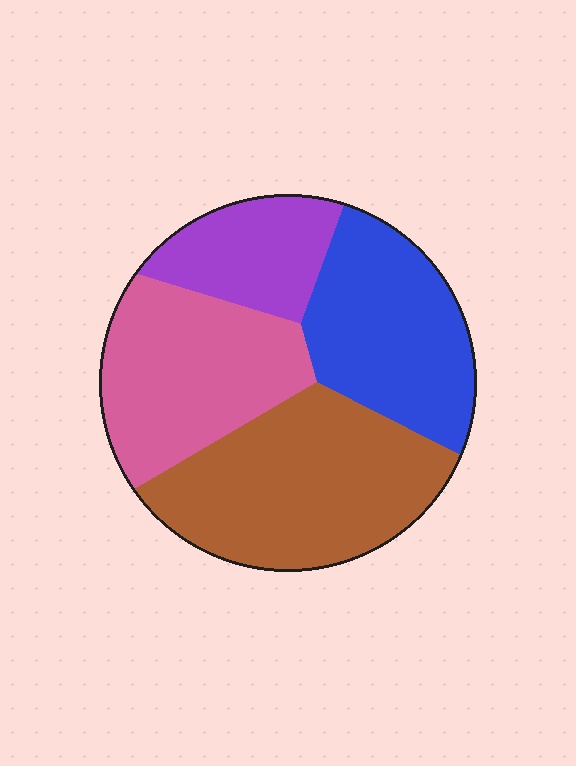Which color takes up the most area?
Brown, at roughly 35%.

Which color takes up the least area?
Purple, at roughly 15%.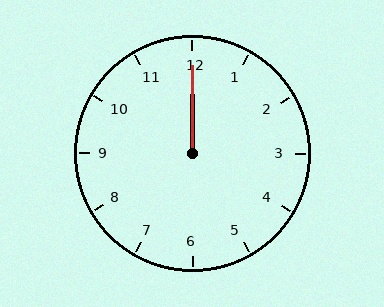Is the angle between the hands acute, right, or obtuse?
It is acute.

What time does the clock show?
12:00.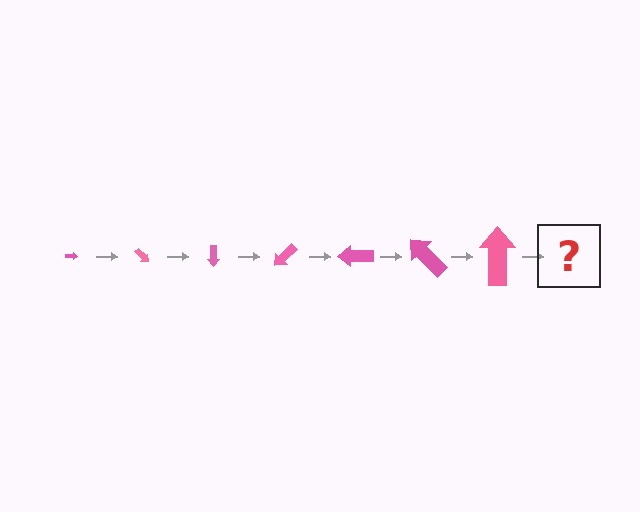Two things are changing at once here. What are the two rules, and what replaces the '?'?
The two rules are that the arrow grows larger each step and it rotates 45 degrees each step. The '?' should be an arrow, larger than the previous one and rotated 315 degrees from the start.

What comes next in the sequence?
The next element should be an arrow, larger than the previous one and rotated 315 degrees from the start.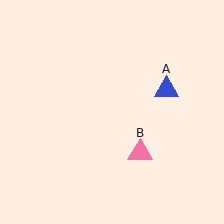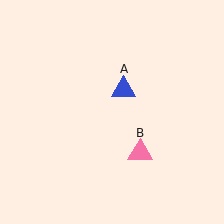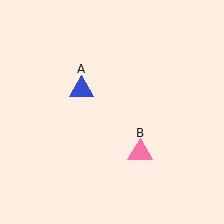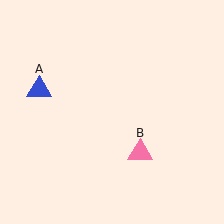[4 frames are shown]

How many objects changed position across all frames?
1 object changed position: blue triangle (object A).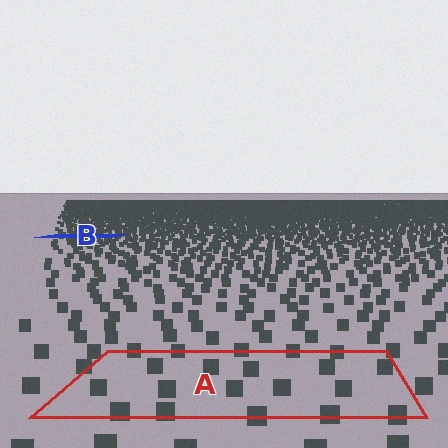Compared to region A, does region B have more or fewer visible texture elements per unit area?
Region B has more texture elements per unit area — they are packed more densely because it is farther away.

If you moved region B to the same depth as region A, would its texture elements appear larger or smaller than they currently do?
They would appear larger. At a closer depth, the same texture elements are projected at a bigger on-screen size.